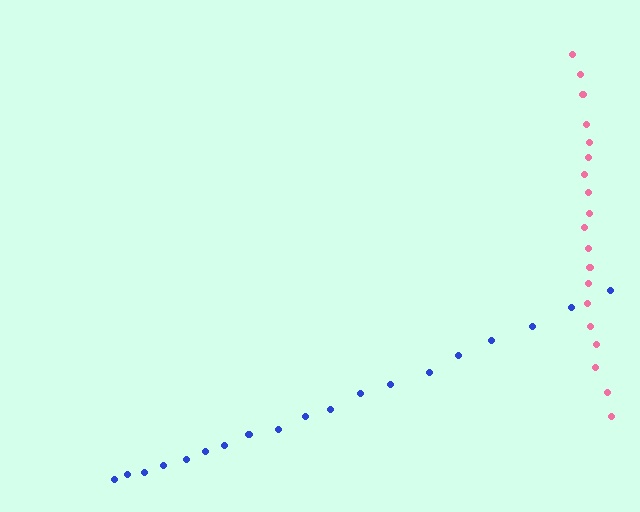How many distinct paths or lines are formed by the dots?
There are 2 distinct paths.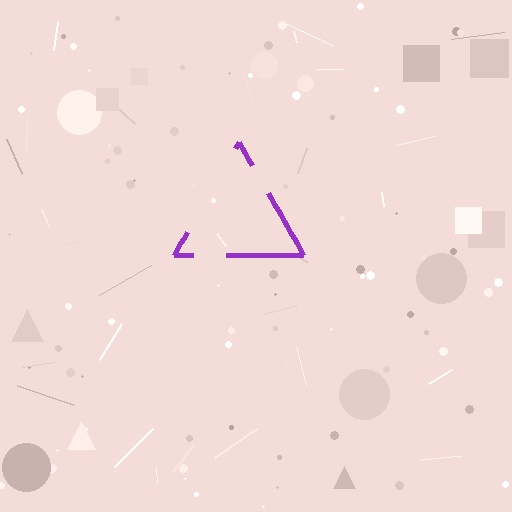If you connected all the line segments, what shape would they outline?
They would outline a triangle.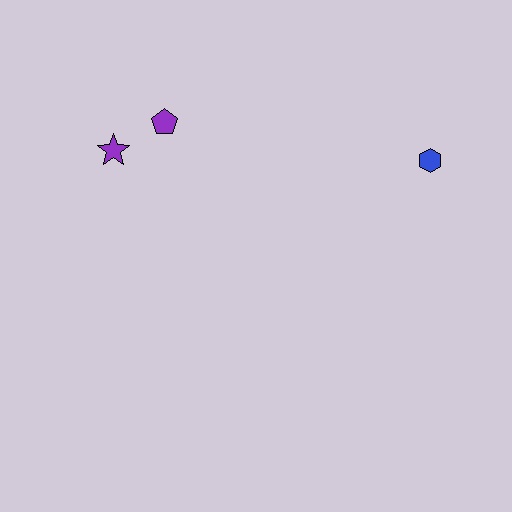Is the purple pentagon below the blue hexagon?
No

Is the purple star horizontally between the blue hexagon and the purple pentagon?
No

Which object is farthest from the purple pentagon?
The blue hexagon is farthest from the purple pentagon.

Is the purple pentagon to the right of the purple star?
Yes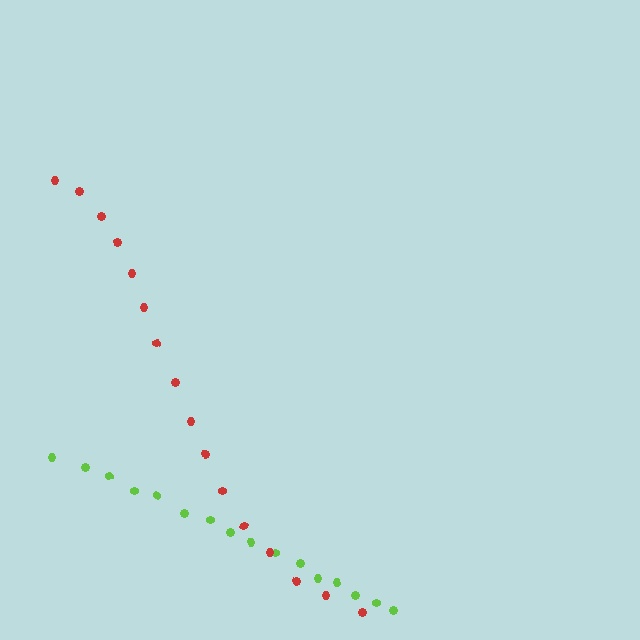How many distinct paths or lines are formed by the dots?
There are 2 distinct paths.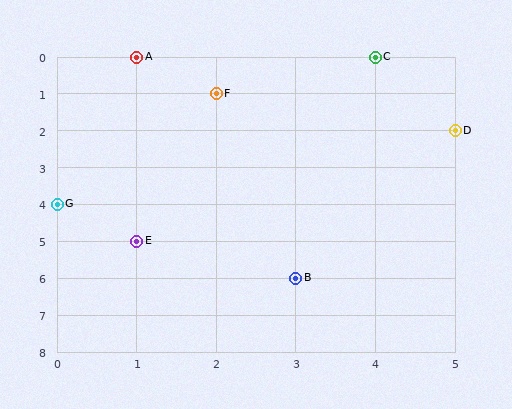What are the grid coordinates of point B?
Point B is at grid coordinates (3, 6).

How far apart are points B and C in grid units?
Points B and C are 1 column and 6 rows apart (about 6.1 grid units diagonally).